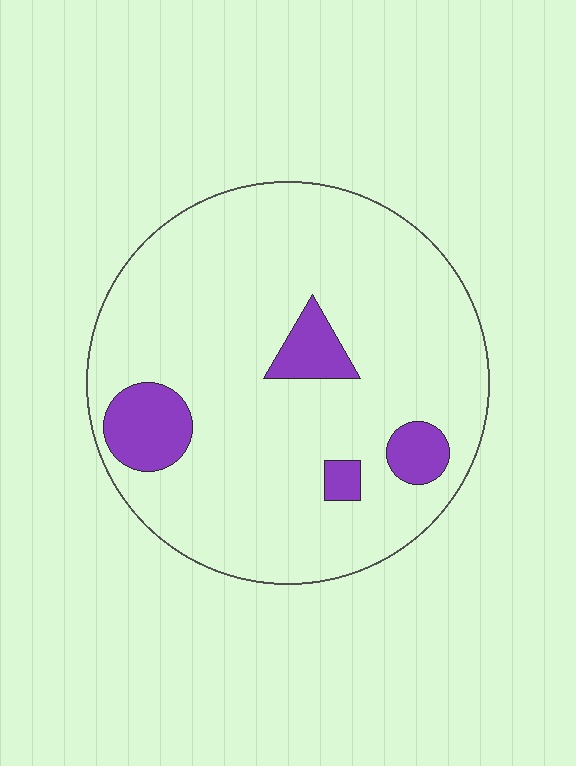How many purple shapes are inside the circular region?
4.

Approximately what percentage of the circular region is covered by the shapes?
Approximately 10%.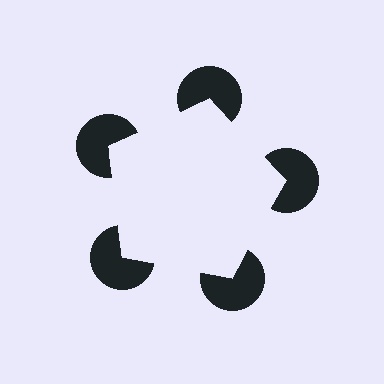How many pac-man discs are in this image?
There are 5 — one at each vertex of the illusory pentagon.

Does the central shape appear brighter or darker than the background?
It typically appears slightly brighter than the background, even though no actual brightness change is drawn.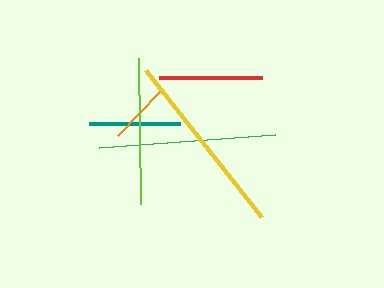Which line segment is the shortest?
The orange line is the shortest at approximately 61 pixels.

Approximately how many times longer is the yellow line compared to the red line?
The yellow line is approximately 1.8 times the length of the red line.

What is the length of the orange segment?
The orange segment is approximately 61 pixels long.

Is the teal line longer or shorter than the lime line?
The lime line is longer than the teal line.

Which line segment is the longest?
The yellow line is the longest at approximately 187 pixels.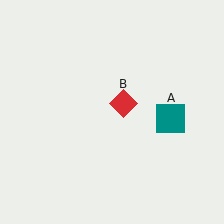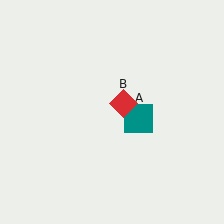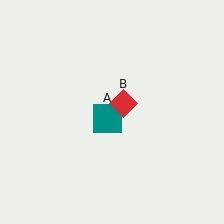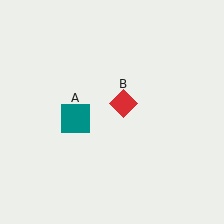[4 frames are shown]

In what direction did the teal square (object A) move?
The teal square (object A) moved left.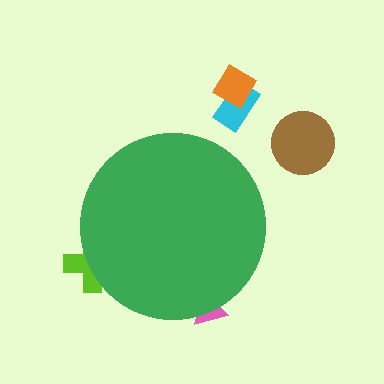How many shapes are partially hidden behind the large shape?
2 shapes are partially hidden.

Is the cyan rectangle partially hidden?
No, the cyan rectangle is fully visible.